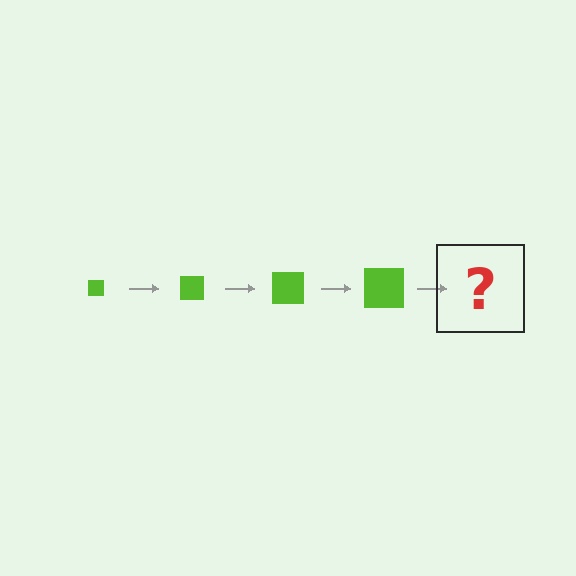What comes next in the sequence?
The next element should be a lime square, larger than the previous one.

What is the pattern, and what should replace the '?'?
The pattern is that the square gets progressively larger each step. The '?' should be a lime square, larger than the previous one.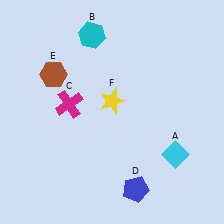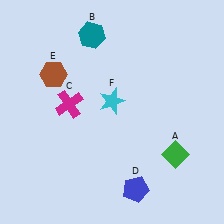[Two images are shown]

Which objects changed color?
A changed from cyan to green. B changed from cyan to teal. F changed from yellow to cyan.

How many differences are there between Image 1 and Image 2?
There are 3 differences between the two images.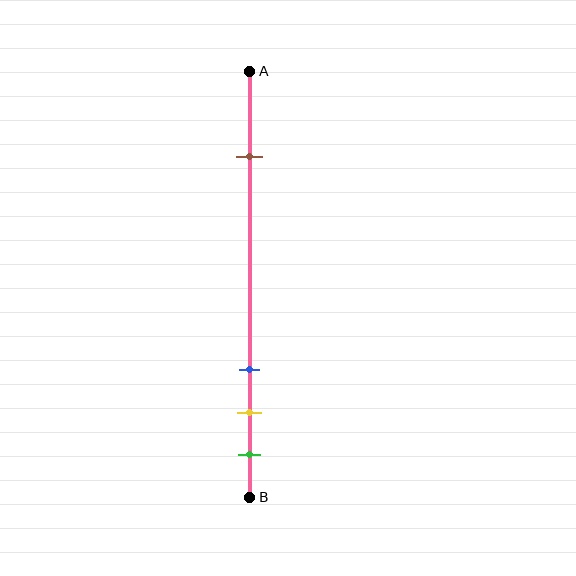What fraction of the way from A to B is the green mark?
The green mark is approximately 90% (0.9) of the way from A to B.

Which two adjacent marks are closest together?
The yellow and green marks are the closest adjacent pair.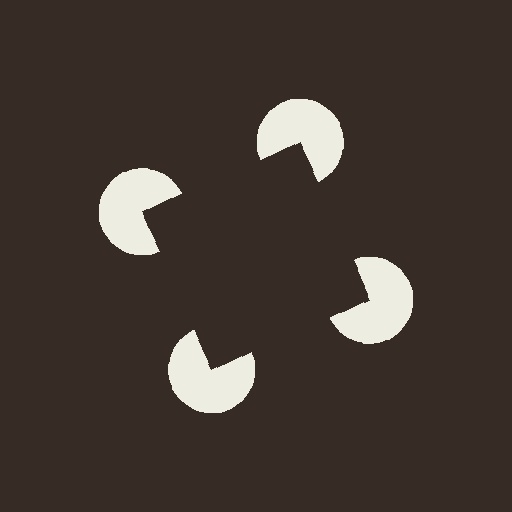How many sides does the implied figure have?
4 sides.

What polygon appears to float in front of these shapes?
An illusory square — its edges are inferred from the aligned wedge cuts in the pac-man discs, not physically drawn.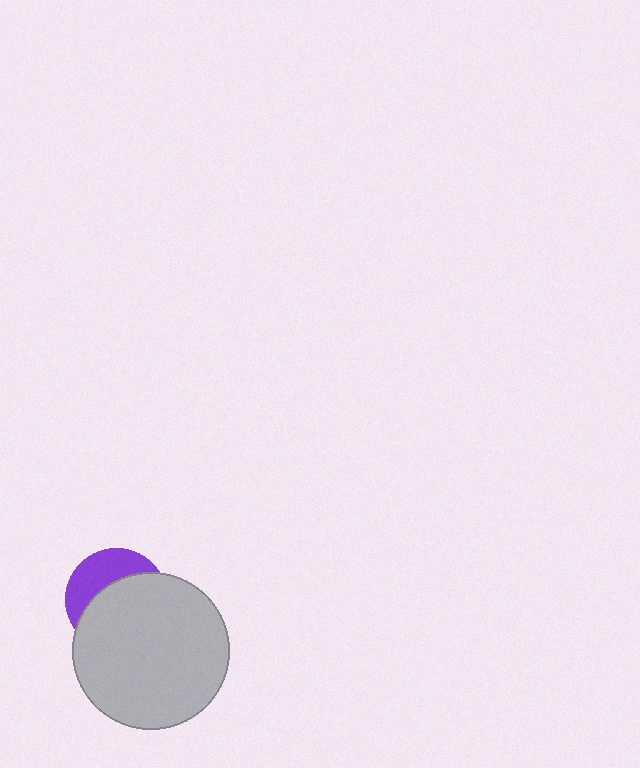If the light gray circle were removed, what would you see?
You would see the complete purple circle.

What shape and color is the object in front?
The object in front is a light gray circle.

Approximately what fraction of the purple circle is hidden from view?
Roughly 64% of the purple circle is hidden behind the light gray circle.